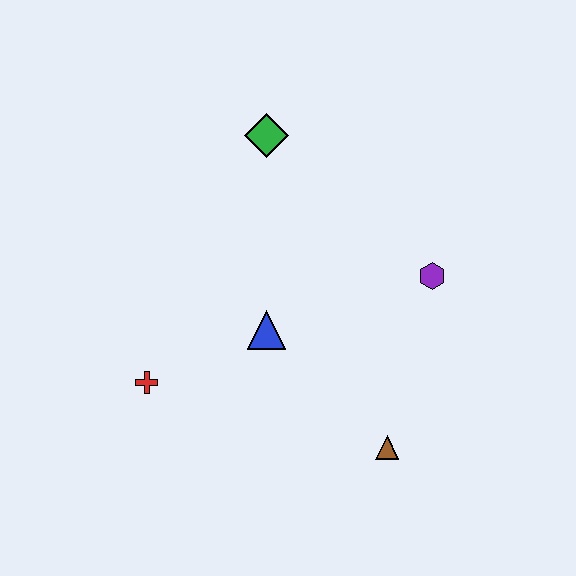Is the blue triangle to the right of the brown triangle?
No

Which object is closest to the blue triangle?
The red cross is closest to the blue triangle.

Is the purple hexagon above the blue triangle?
Yes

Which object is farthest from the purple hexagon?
The red cross is farthest from the purple hexagon.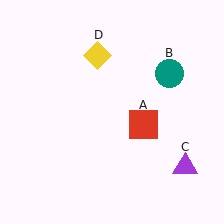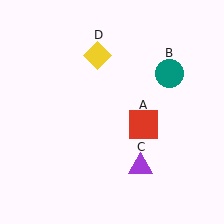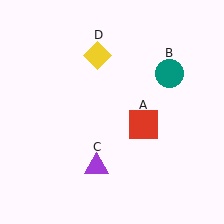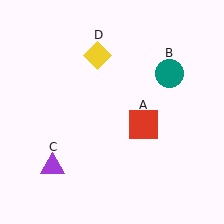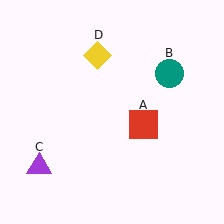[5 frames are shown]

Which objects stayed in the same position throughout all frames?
Red square (object A) and teal circle (object B) and yellow diamond (object D) remained stationary.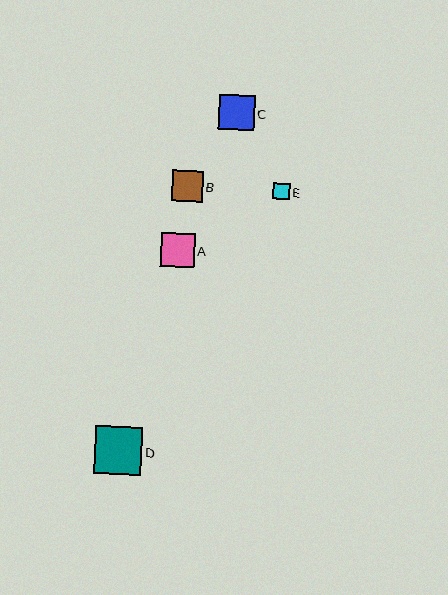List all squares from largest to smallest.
From largest to smallest: D, C, A, B, E.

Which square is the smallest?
Square E is the smallest with a size of approximately 17 pixels.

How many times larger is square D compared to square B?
Square D is approximately 1.6 times the size of square B.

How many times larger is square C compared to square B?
Square C is approximately 1.2 times the size of square B.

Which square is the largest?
Square D is the largest with a size of approximately 48 pixels.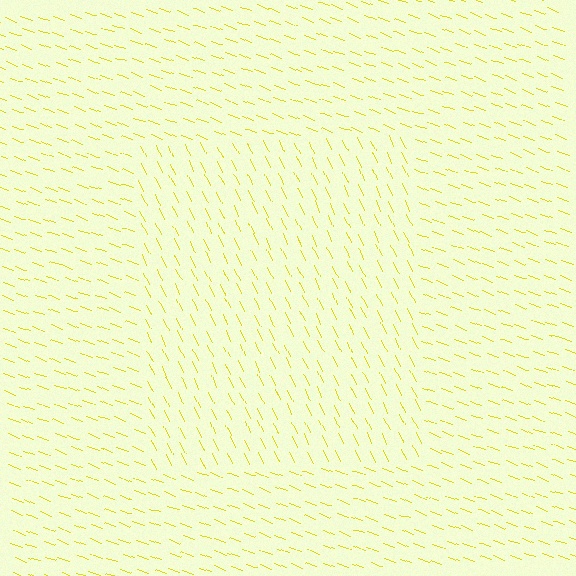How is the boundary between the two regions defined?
The boundary is defined purely by a change in line orientation (approximately 45 degrees difference). All lines are the same color and thickness.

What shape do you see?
I see a rectangle.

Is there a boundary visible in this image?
Yes, there is a texture boundary formed by a change in line orientation.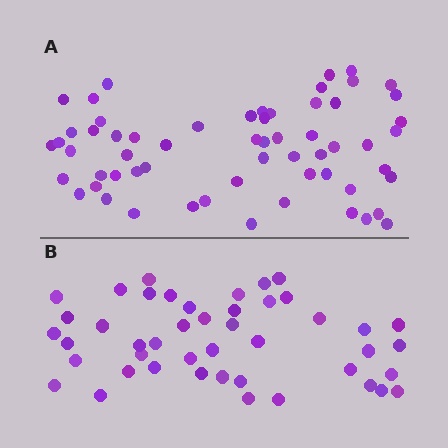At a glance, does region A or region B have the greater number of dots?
Region A (the top region) has more dots.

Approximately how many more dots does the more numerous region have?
Region A has approximately 15 more dots than region B.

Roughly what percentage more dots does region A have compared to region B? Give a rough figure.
About 35% more.